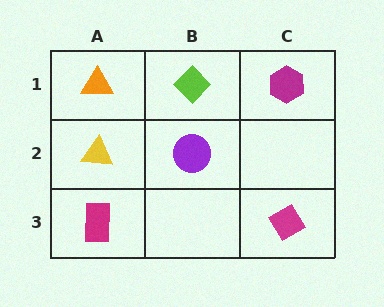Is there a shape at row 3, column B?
No, that cell is empty.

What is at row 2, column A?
A yellow triangle.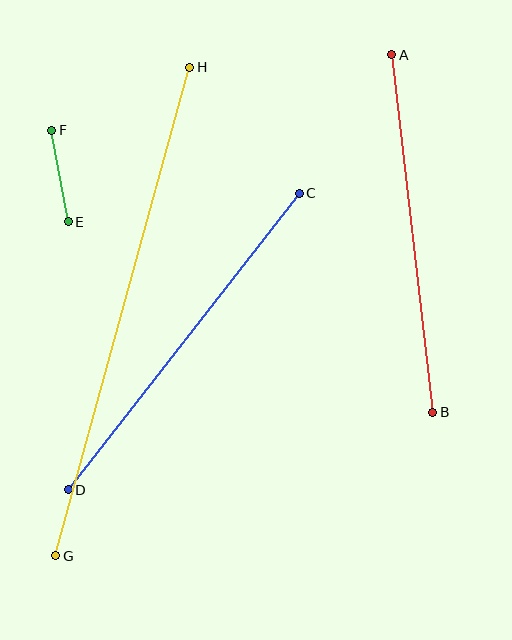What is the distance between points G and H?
The distance is approximately 507 pixels.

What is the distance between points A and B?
The distance is approximately 360 pixels.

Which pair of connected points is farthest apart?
Points G and H are farthest apart.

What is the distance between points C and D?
The distance is approximately 376 pixels.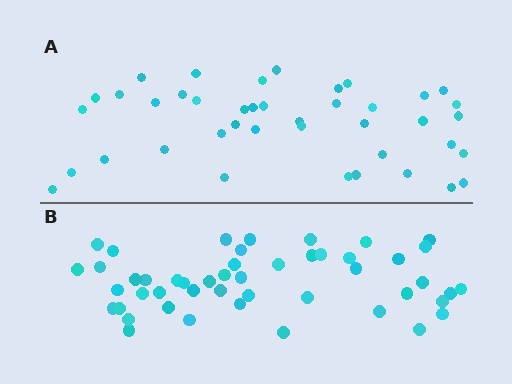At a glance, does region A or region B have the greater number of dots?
Region B (the bottom region) has more dots.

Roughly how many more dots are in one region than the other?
Region B has roughly 8 or so more dots than region A.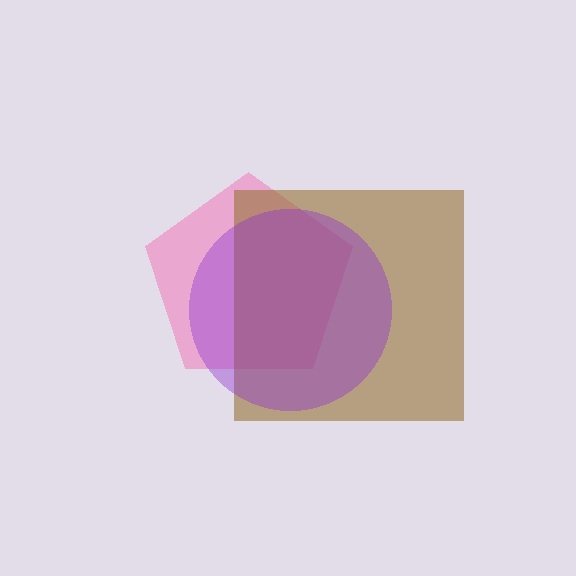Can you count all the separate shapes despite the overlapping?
Yes, there are 3 separate shapes.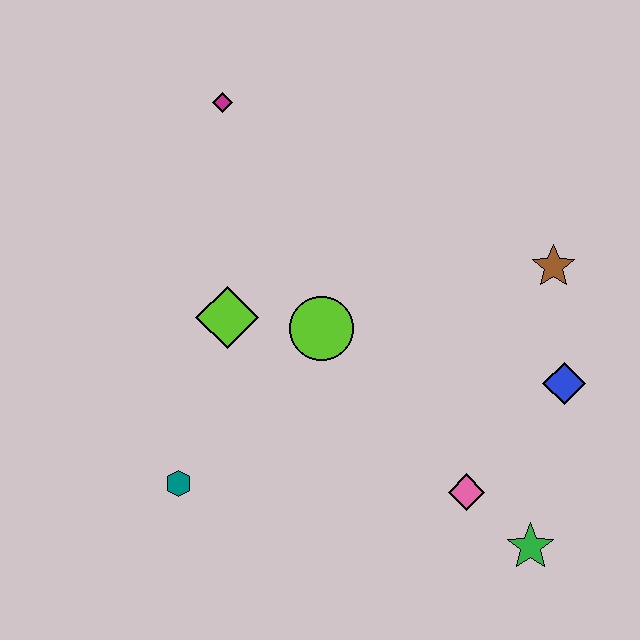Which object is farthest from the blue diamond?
The magenta diamond is farthest from the blue diamond.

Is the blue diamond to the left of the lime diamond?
No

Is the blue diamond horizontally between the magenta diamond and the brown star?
No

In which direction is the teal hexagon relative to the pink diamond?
The teal hexagon is to the left of the pink diamond.